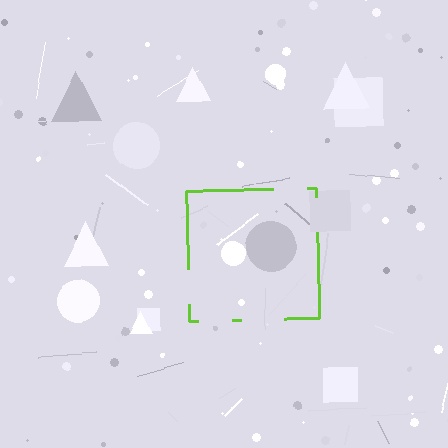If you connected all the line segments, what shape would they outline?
They would outline a square.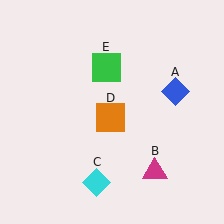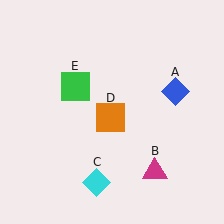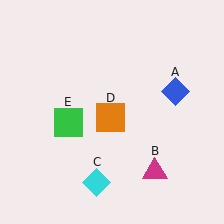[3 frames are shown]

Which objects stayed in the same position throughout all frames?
Blue diamond (object A) and magenta triangle (object B) and cyan diamond (object C) and orange square (object D) remained stationary.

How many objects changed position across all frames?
1 object changed position: green square (object E).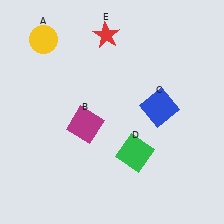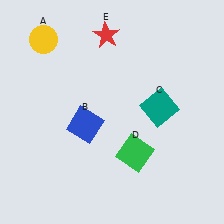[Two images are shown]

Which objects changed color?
B changed from magenta to blue. C changed from blue to teal.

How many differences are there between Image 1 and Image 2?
There are 2 differences between the two images.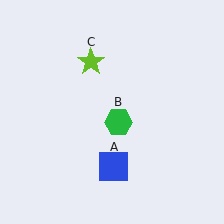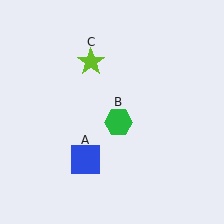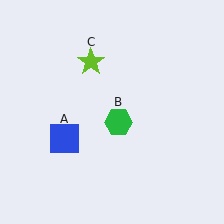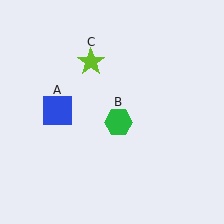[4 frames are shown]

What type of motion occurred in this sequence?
The blue square (object A) rotated clockwise around the center of the scene.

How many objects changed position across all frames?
1 object changed position: blue square (object A).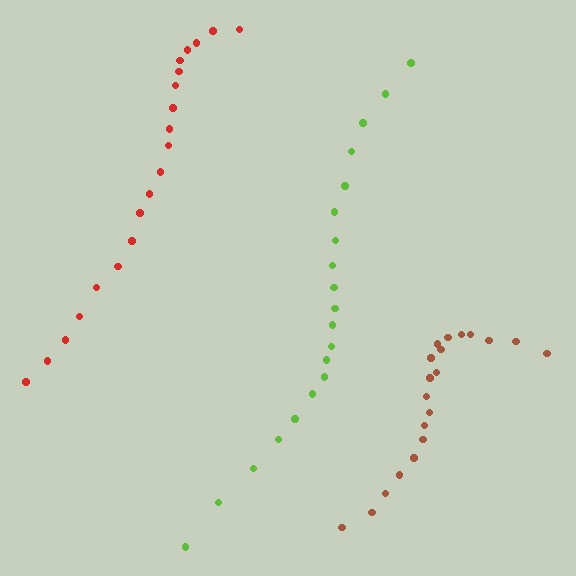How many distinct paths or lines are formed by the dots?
There are 3 distinct paths.